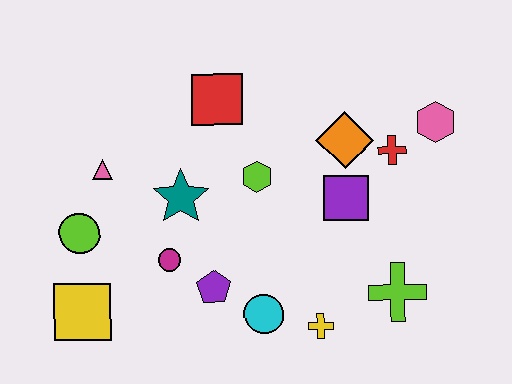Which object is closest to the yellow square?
The lime circle is closest to the yellow square.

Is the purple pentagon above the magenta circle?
No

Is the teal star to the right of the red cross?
No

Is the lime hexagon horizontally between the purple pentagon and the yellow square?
No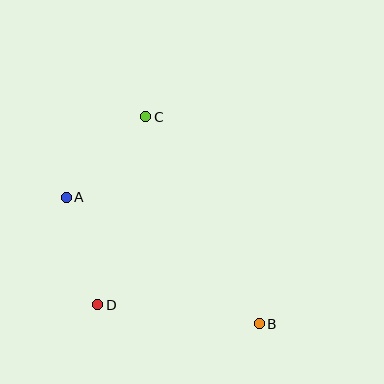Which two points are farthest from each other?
Points B and C are farthest from each other.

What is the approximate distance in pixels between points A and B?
The distance between A and B is approximately 231 pixels.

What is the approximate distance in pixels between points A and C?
The distance between A and C is approximately 113 pixels.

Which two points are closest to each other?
Points A and D are closest to each other.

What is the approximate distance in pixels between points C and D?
The distance between C and D is approximately 194 pixels.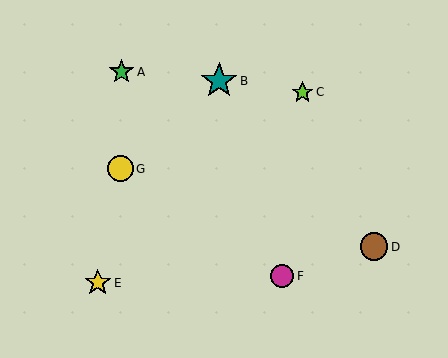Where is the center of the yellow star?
The center of the yellow star is at (98, 283).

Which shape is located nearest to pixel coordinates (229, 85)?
The teal star (labeled B) at (219, 81) is nearest to that location.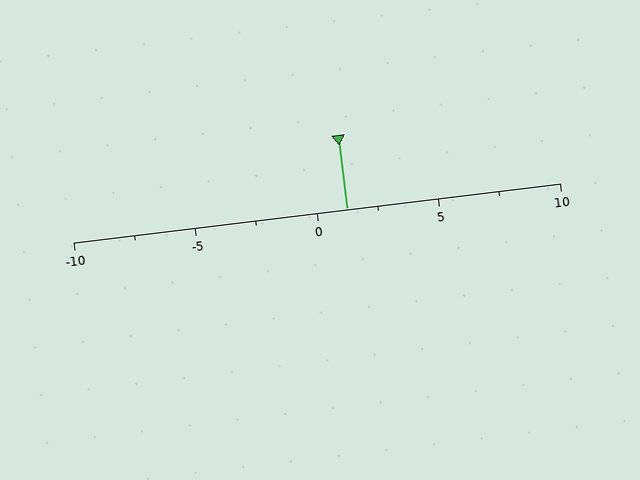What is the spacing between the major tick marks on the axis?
The major ticks are spaced 5 apart.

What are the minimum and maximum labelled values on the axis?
The axis runs from -10 to 10.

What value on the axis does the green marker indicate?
The marker indicates approximately 1.2.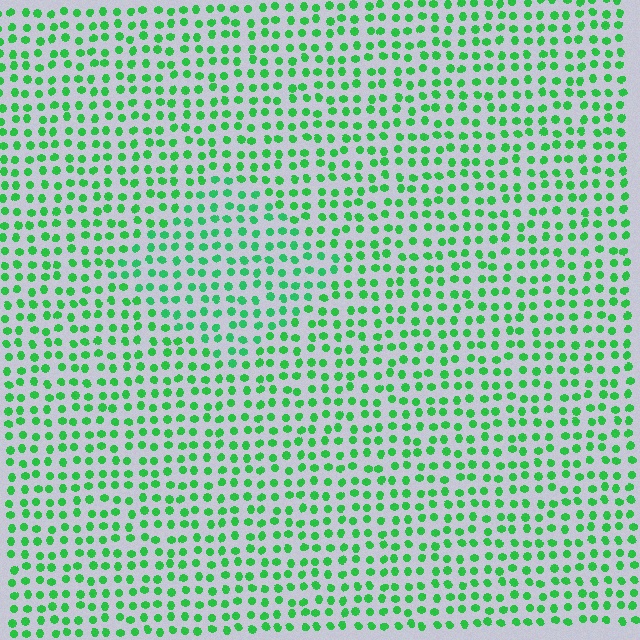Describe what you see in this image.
The image is filled with small green elements in a uniform arrangement. A diamond-shaped region is visible where the elements are tinted to a slightly different hue, forming a subtle color boundary.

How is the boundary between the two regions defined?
The boundary is defined purely by a slight shift in hue (about 14 degrees). Spacing, size, and orientation are identical on both sides.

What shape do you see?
I see a diamond.